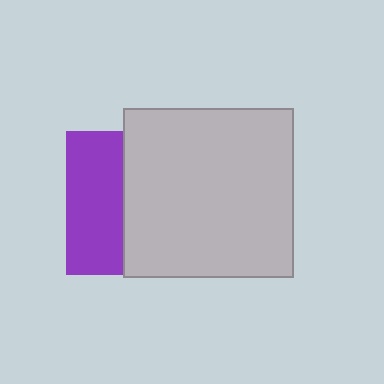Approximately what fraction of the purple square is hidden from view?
Roughly 60% of the purple square is hidden behind the light gray square.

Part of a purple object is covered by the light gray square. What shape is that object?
It is a square.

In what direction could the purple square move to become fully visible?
The purple square could move left. That would shift it out from behind the light gray square entirely.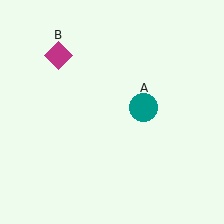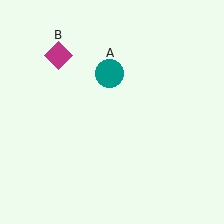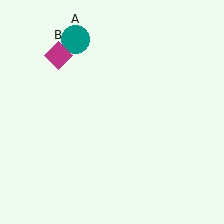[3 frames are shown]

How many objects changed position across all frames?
1 object changed position: teal circle (object A).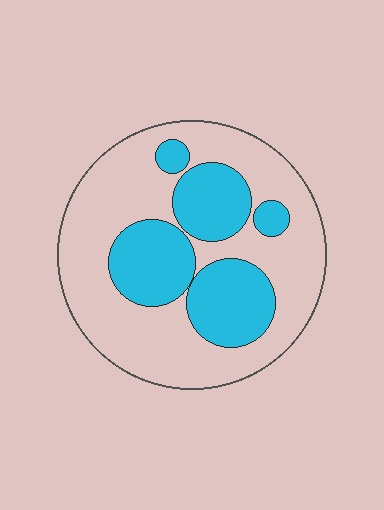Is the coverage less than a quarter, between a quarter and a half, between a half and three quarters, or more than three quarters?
Between a quarter and a half.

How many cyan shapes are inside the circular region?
5.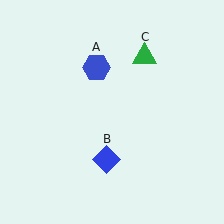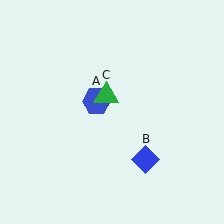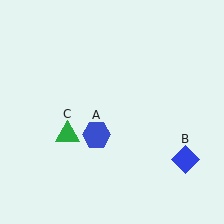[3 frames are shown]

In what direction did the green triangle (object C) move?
The green triangle (object C) moved down and to the left.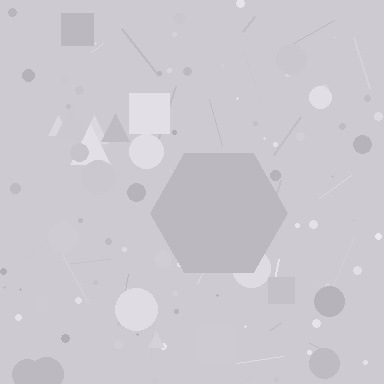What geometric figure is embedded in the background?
A hexagon is embedded in the background.